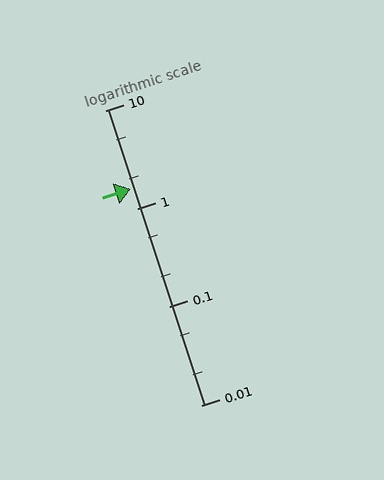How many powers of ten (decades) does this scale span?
The scale spans 3 decades, from 0.01 to 10.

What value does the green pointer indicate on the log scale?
The pointer indicates approximately 1.6.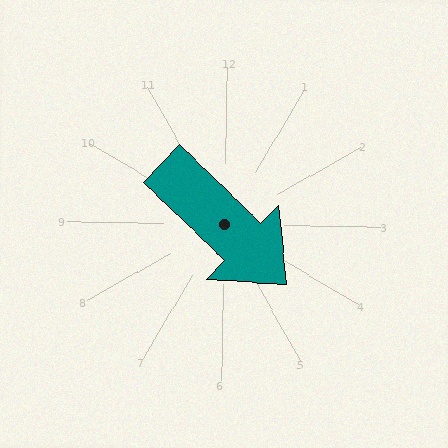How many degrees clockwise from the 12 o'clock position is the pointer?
Approximately 133 degrees.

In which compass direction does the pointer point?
Southeast.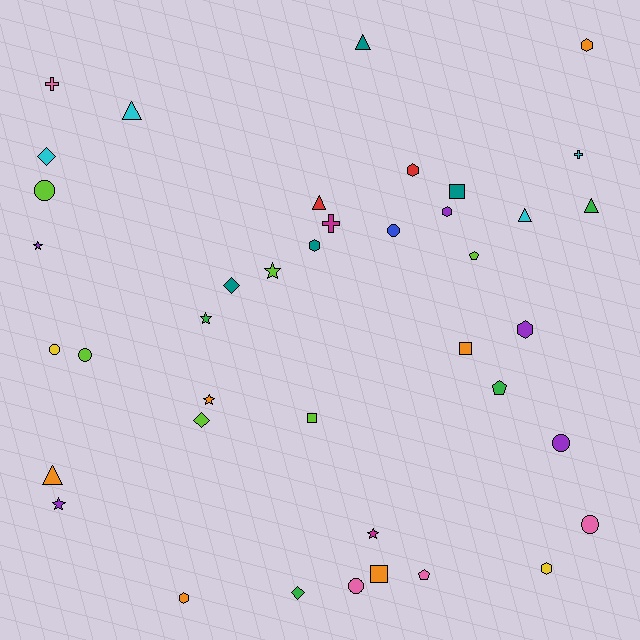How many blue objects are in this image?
There is 1 blue object.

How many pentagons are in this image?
There are 3 pentagons.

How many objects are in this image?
There are 40 objects.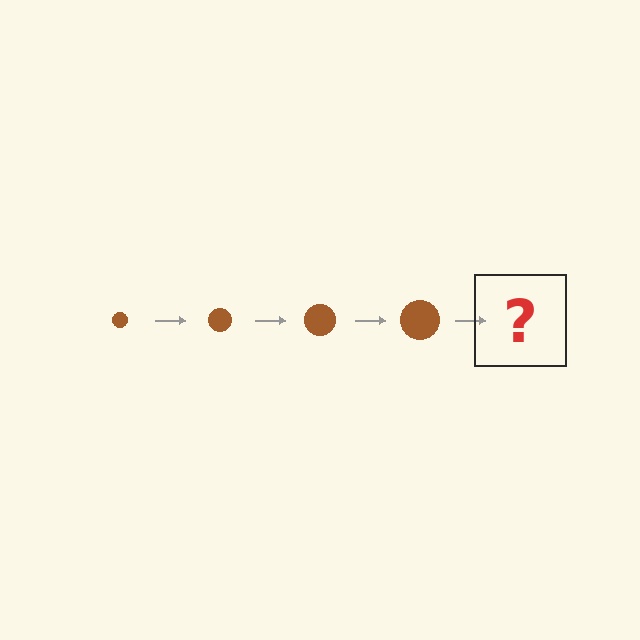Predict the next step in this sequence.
The next step is a brown circle, larger than the previous one.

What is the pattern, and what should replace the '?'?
The pattern is that the circle gets progressively larger each step. The '?' should be a brown circle, larger than the previous one.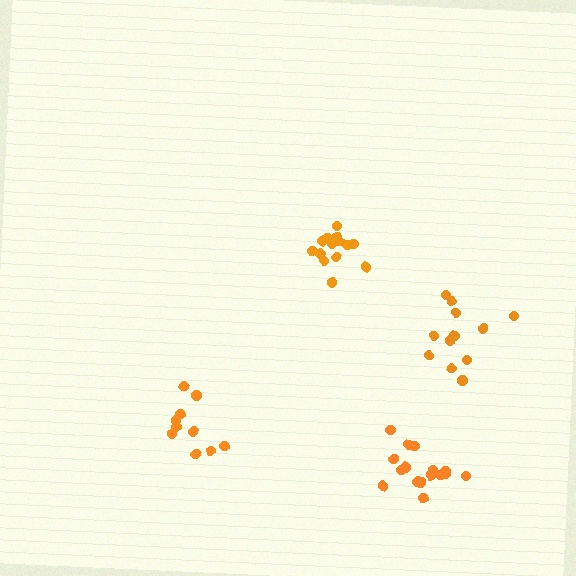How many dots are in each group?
Group 1: 12 dots, Group 2: 10 dots, Group 3: 16 dots, Group 4: 16 dots (54 total).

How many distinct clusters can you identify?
There are 4 distinct clusters.